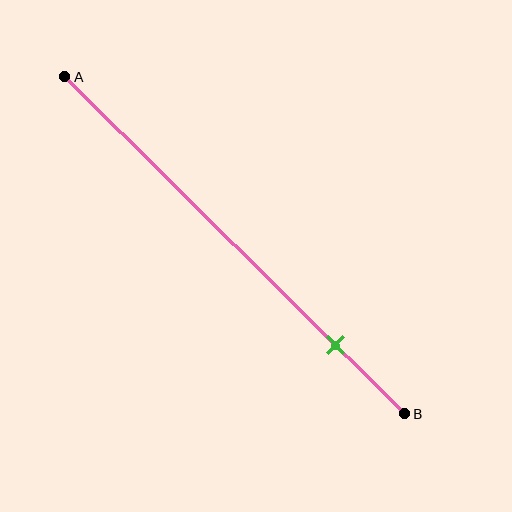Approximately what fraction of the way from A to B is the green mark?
The green mark is approximately 80% of the way from A to B.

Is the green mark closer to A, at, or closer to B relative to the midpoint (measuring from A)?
The green mark is closer to point B than the midpoint of segment AB.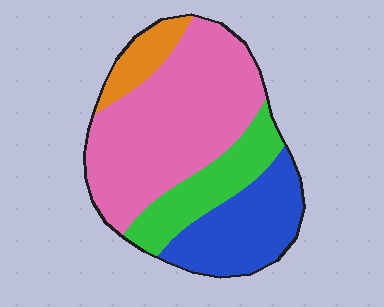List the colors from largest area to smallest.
From largest to smallest: pink, blue, green, orange.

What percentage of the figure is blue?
Blue takes up about one quarter (1/4) of the figure.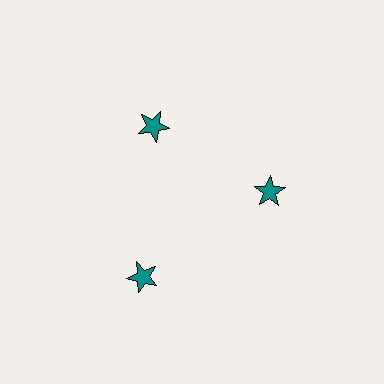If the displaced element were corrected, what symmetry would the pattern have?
It would have 3-fold rotational symmetry — the pattern would map onto itself every 120 degrees.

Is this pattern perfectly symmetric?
No. The 3 teal stars are arranged in a ring, but one element near the 7 o'clock position is pushed outward from the center, breaking the 3-fold rotational symmetry.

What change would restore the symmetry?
The symmetry would be restored by moving it inward, back onto the ring so that all 3 stars sit at equal angles and equal distance from the center.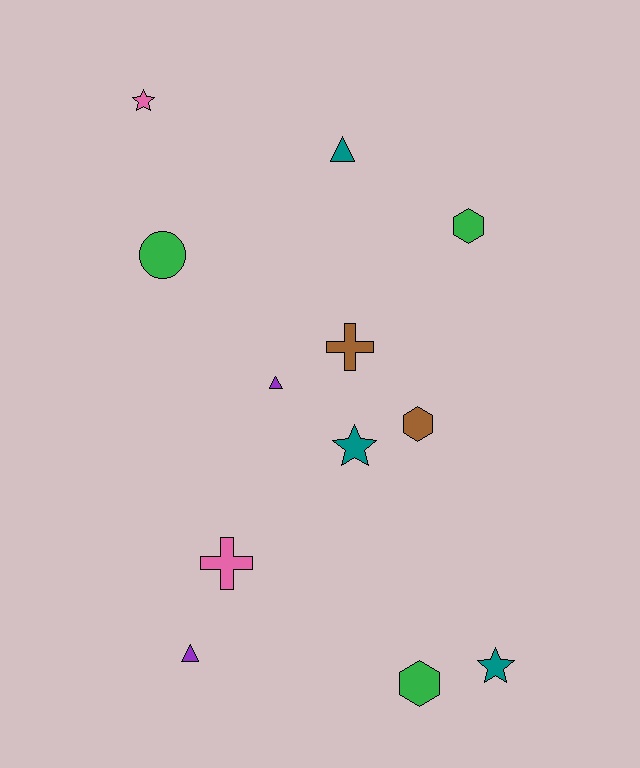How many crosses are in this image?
There are 2 crosses.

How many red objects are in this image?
There are no red objects.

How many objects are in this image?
There are 12 objects.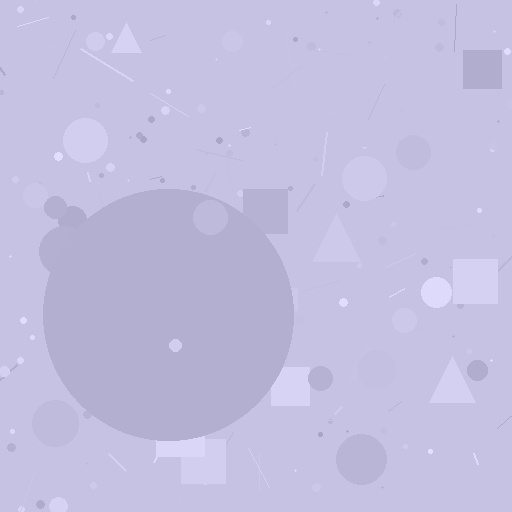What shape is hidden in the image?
A circle is hidden in the image.